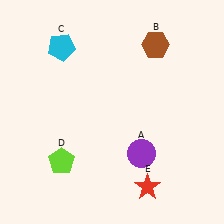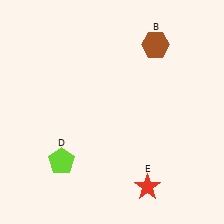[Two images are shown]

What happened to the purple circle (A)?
The purple circle (A) was removed in Image 2. It was in the bottom-right area of Image 1.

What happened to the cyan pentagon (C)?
The cyan pentagon (C) was removed in Image 2. It was in the top-left area of Image 1.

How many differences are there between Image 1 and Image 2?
There are 2 differences between the two images.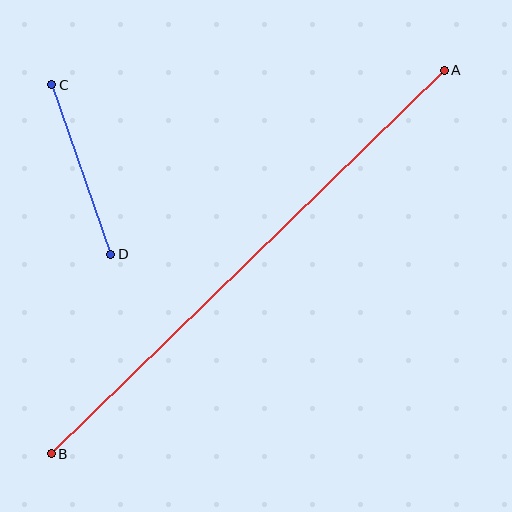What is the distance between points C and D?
The distance is approximately 179 pixels.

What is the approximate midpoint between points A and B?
The midpoint is at approximately (248, 262) pixels.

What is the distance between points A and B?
The distance is approximately 549 pixels.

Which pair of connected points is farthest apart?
Points A and B are farthest apart.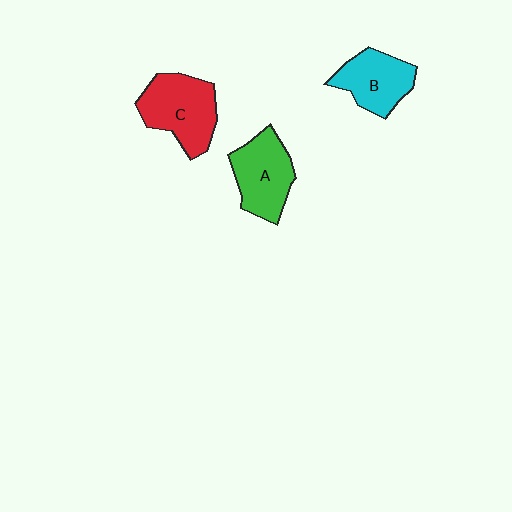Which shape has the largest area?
Shape C (red).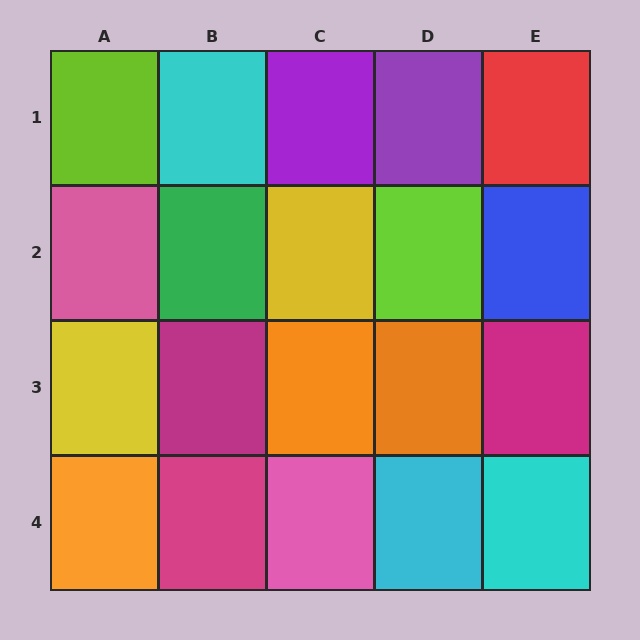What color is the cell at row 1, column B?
Cyan.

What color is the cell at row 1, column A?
Lime.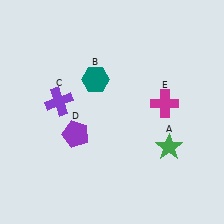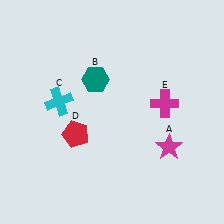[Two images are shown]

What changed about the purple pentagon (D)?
In Image 1, D is purple. In Image 2, it changed to red.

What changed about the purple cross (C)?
In Image 1, C is purple. In Image 2, it changed to cyan.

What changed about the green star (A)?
In Image 1, A is green. In Image 2, it changed to magenta.